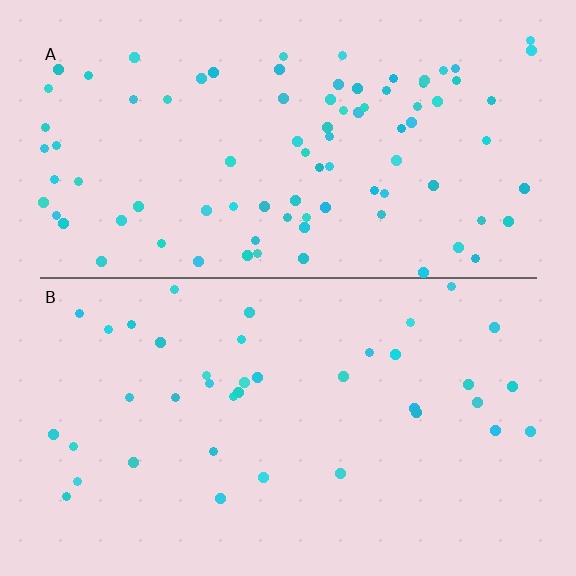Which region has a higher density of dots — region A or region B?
A (the top).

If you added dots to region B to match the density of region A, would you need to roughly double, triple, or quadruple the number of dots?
Approximately double.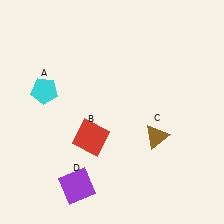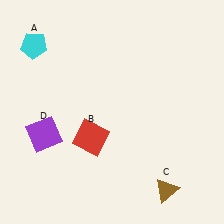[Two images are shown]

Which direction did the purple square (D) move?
The purple square (D) moved up.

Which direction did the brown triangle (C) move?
The brown triangle (C) moved down.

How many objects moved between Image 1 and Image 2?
3 objects moved between the two images.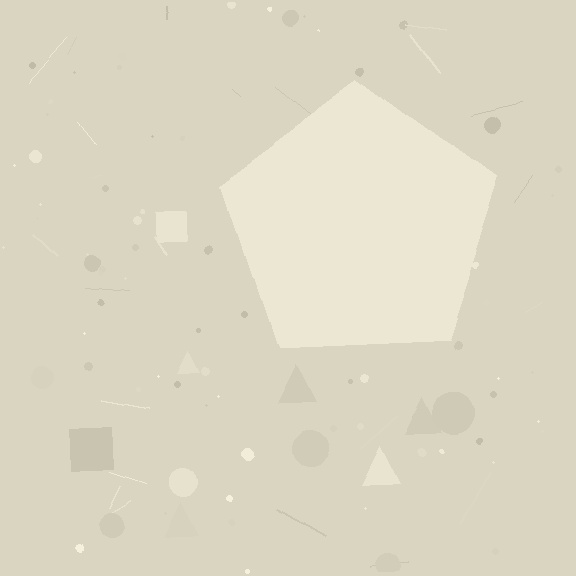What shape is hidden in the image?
A pentagon is hidden in the image.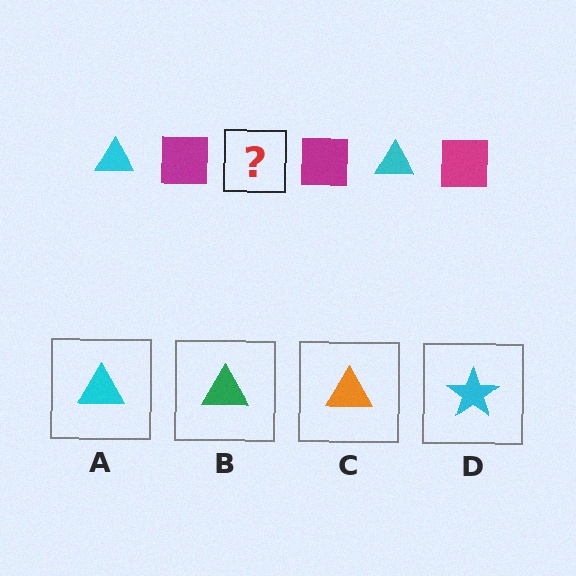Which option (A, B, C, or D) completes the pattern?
A.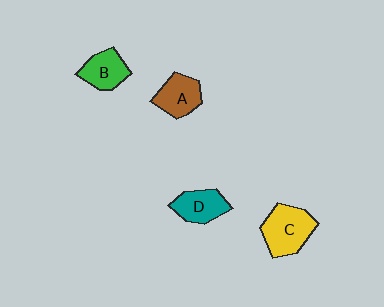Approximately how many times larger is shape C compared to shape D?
Approximately 1.4 times.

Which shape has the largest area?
Shape C (yellow).